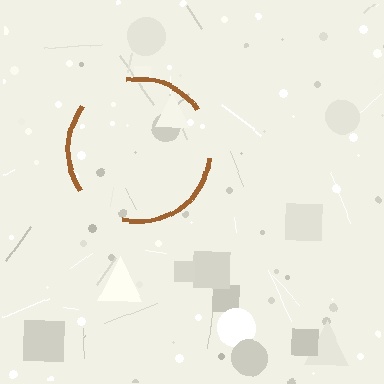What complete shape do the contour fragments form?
The contour fragments form a circle.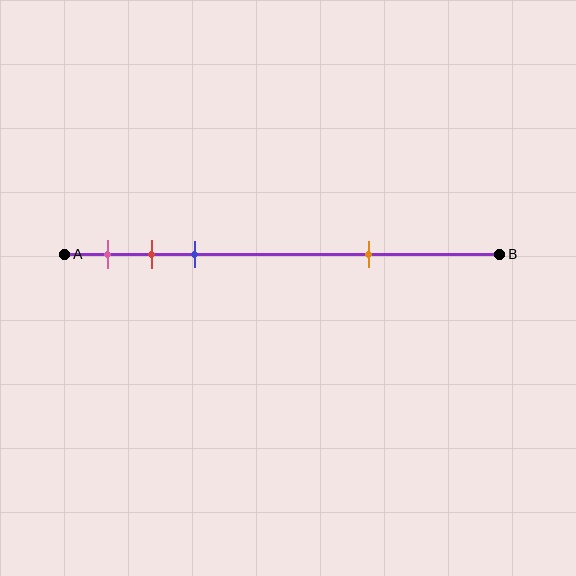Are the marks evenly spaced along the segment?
No, the marks are not evenly spaced.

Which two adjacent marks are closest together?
The red and blue marks are the closest adjacent pair.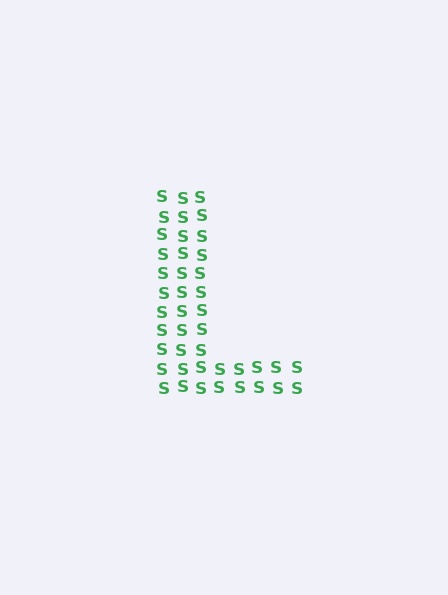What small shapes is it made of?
It is made of small letter S's.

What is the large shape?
The large shape is the letter L.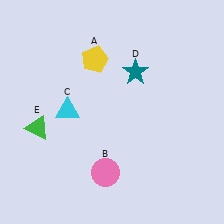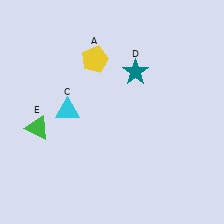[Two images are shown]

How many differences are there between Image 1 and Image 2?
There is 1 difference between the two images.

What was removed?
The pink circle (B) was removed in Image 2.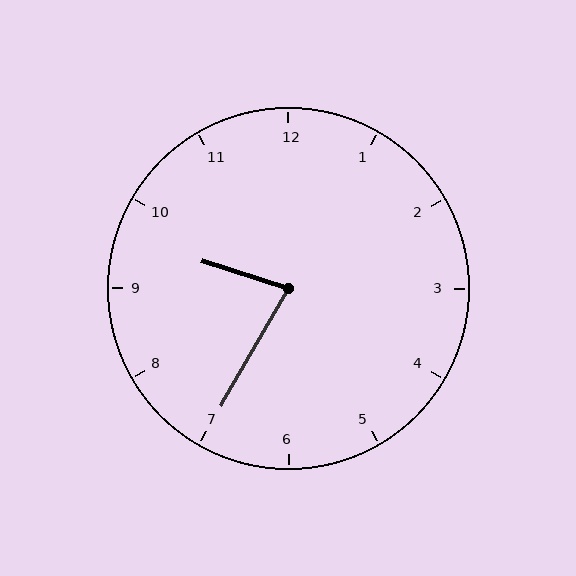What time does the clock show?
9:35.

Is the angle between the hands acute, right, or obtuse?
It is acute.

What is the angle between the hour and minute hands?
Approximately 78 degrees.